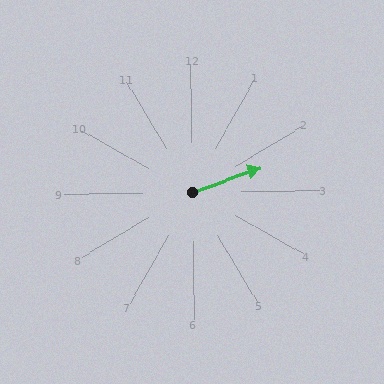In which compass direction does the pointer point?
East.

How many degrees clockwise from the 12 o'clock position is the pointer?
Approximately 71 degrees.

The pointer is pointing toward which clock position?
Roughly 2 o'clock.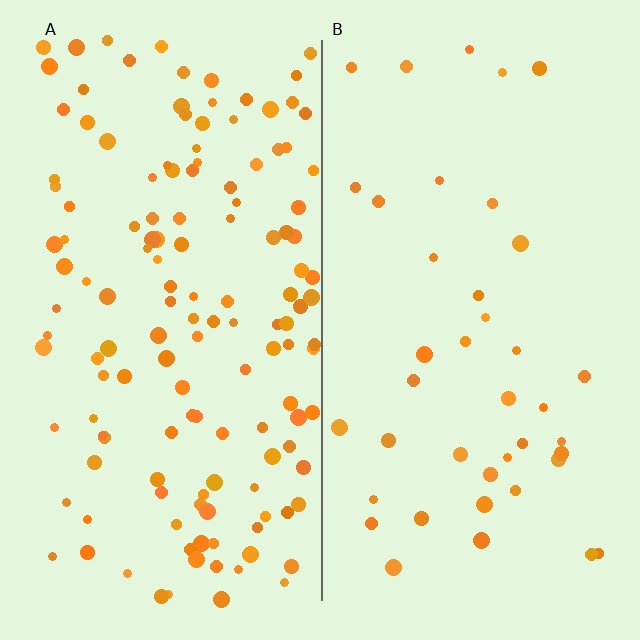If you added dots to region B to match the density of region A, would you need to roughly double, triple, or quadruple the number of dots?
Approximately triple.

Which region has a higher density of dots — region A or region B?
A (the left).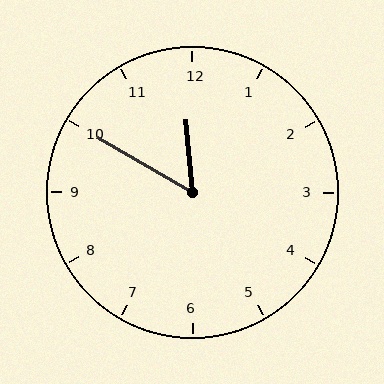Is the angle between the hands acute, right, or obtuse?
It is acute.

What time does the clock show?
11:50.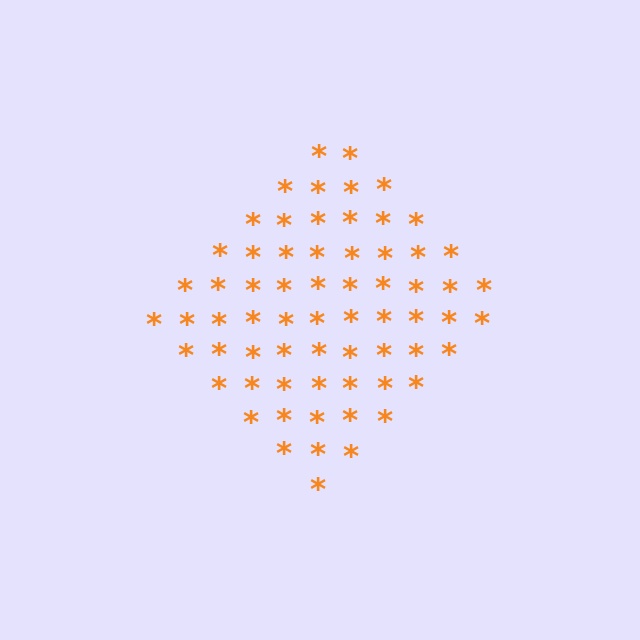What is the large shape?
The large shape is a diamond.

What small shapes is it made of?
It is made of small asterisks.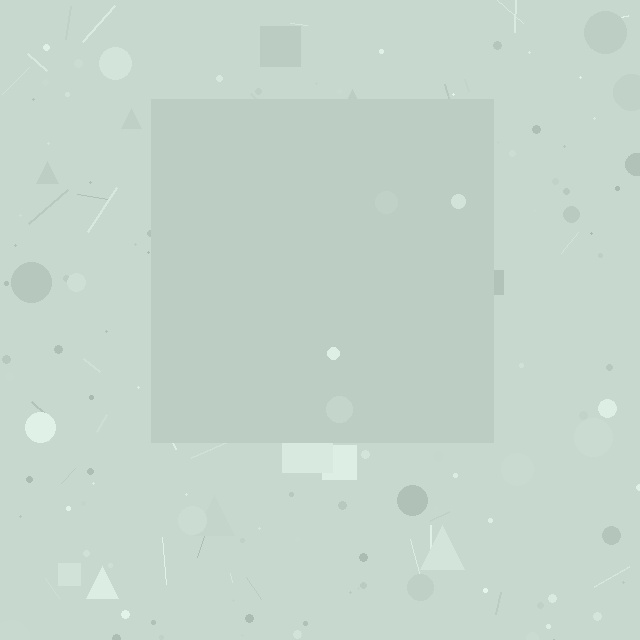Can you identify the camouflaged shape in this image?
The camouflaged shape is a square.